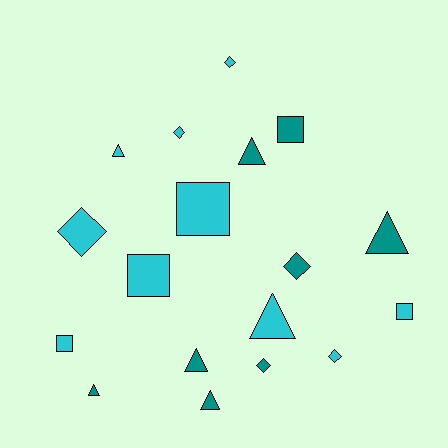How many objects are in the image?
There are 18 objects.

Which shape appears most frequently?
Triangle, with 7 objects.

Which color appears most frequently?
Cyan, with 10 objects.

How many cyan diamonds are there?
There are 4 cyan diamonds.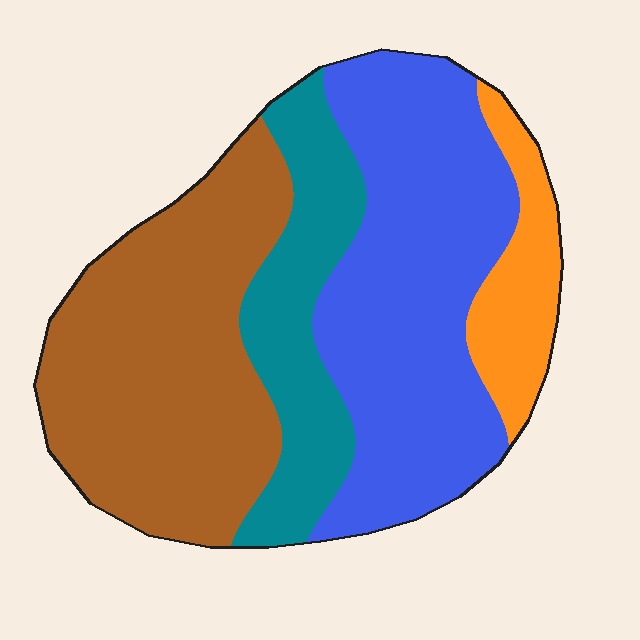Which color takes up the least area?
Orange, at roughly 10%.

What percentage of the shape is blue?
Blue takes up between a third and a half of the shape.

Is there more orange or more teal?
Teal.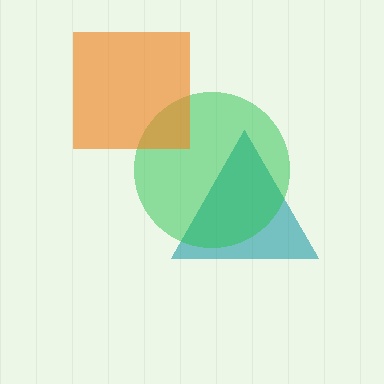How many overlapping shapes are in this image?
There are 3 overlapping shapes in the image.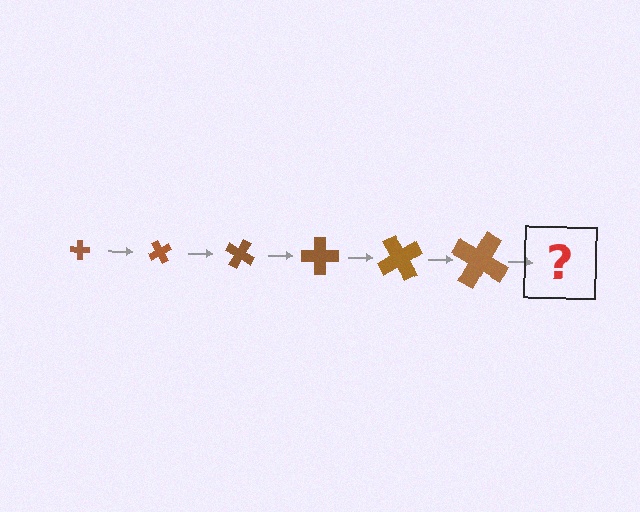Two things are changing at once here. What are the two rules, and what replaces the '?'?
The two rules are that the cross grows larger each step and it rotates 60 degrees each step. The '?' should be a cross, larger than the previous one and rotated 360 degrees from the start.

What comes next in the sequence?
The next element should be a cross, larger than the previous one and rotated 360 degrees from the start.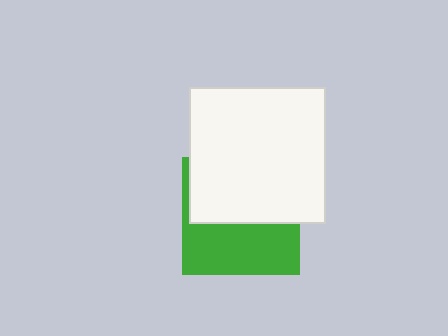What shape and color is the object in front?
The object in front is a white square.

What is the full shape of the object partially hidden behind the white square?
The partially hidden object is a green square.